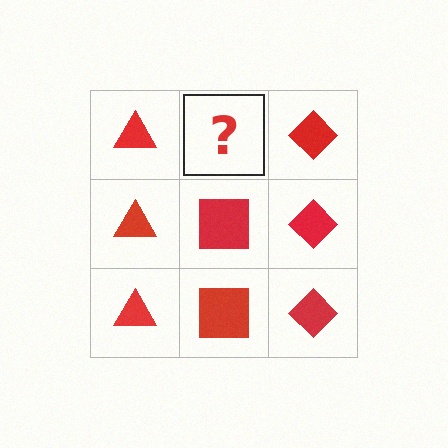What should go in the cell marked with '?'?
The missing cell should contain a red square.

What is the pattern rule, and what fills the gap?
The rule is that each column has a consistent shape. The gap should be filled with a red square.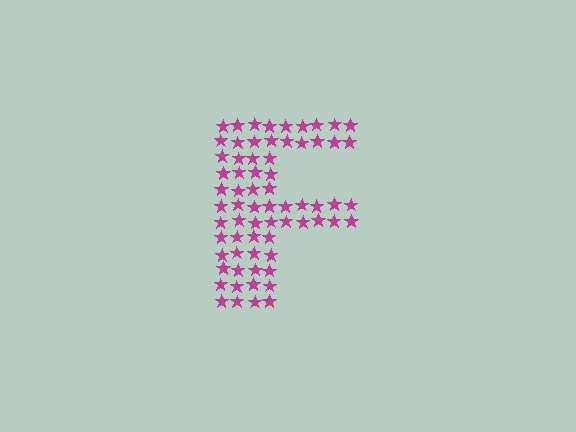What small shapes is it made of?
It is made of small stars.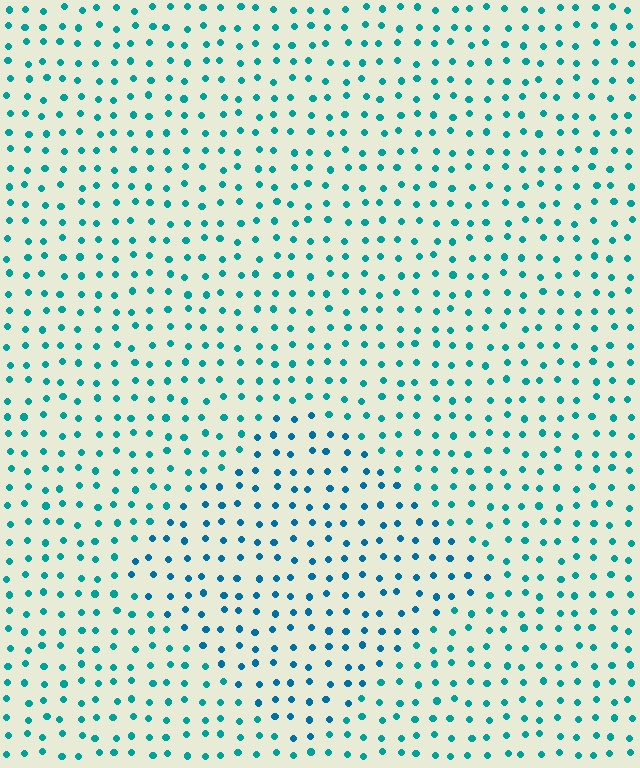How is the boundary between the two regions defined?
The boundary is defined purely by a slight shift in hue (about 22 degrees). Spacing, size, and orientation are identical on both sides.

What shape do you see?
I see a diamond.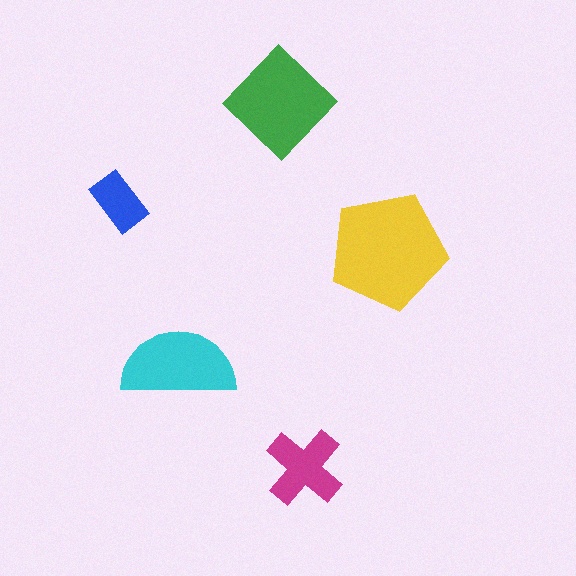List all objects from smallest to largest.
The blue rectangle, the magenta cross, the cyan semicircle, the green diamond, the yellow pentagon.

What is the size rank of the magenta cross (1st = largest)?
4th.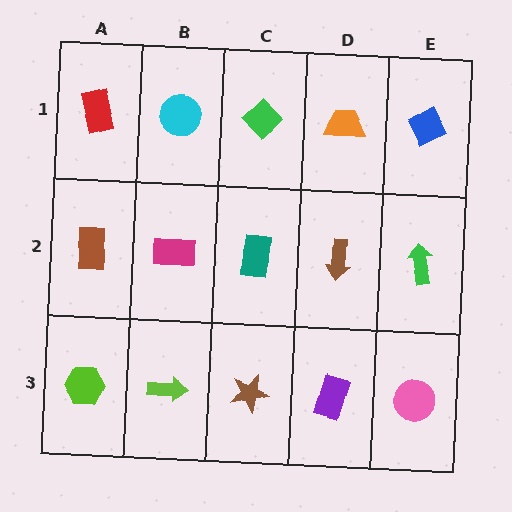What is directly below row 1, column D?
A brown arrow.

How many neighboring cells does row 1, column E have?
2.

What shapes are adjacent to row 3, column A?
A brown rectangle (row 2, column A), a lime arrow (row 3, column B).